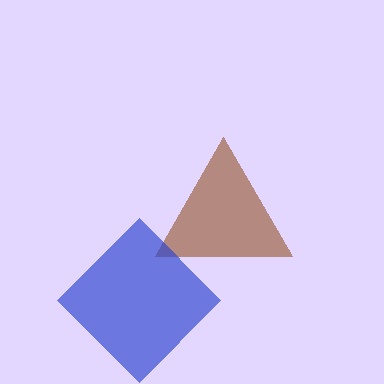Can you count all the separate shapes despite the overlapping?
Yes, there are 2 separate shapes.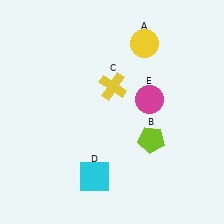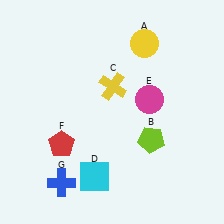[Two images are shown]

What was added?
A red pentagon (F), a blue cross (G) were added in Image 2.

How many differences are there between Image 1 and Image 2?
There are 2 differences between the two images.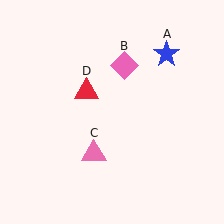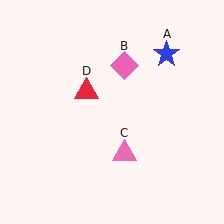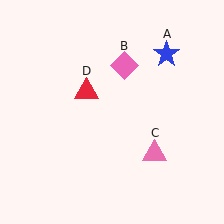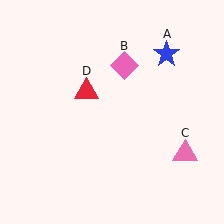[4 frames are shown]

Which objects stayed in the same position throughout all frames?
Blue star (object A) and pink diamond (object B) and red triangle (object D) remained stationary.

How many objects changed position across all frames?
1 object changed position: pink triangle (object C).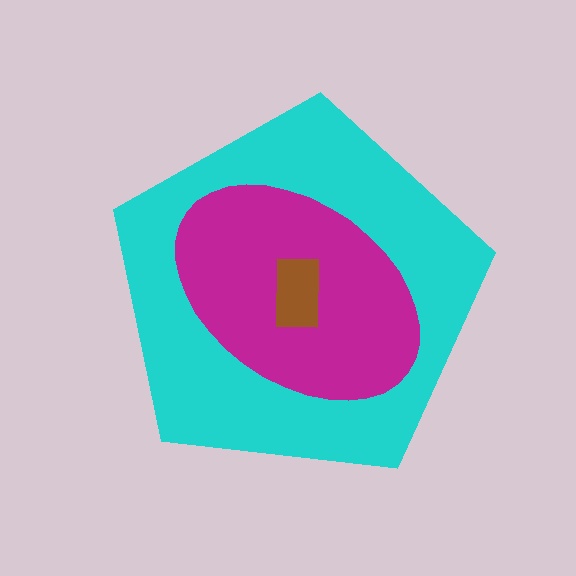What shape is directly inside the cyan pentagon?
The magenta ellipse.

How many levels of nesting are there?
3.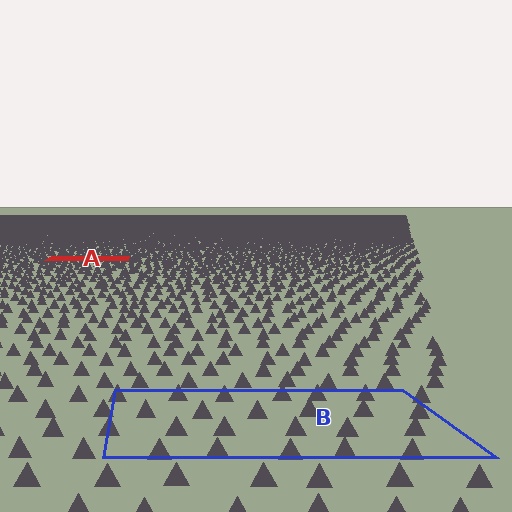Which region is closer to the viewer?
Region B is closer. The texture elements there are larger and more spread out.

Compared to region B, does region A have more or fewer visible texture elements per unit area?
Region A has more texture elements per unit area — they are packed more densely because it is farther away.